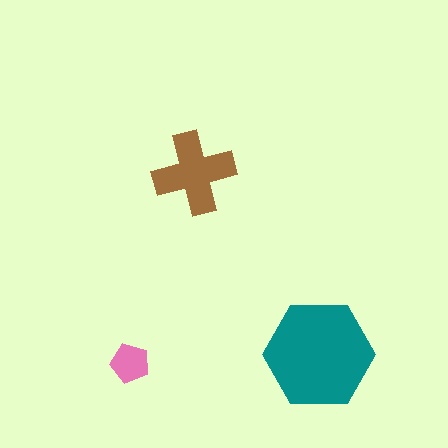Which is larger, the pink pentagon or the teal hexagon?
The teal hexagon.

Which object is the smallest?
The pink pentagon.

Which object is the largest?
The teal hexagon.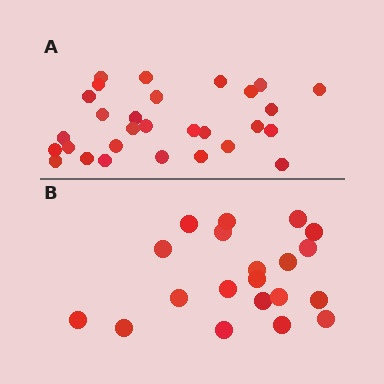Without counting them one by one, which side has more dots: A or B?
Region A (the top region) has more dots.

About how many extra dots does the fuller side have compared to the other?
Region A has roughly 8 or so more dots than region B.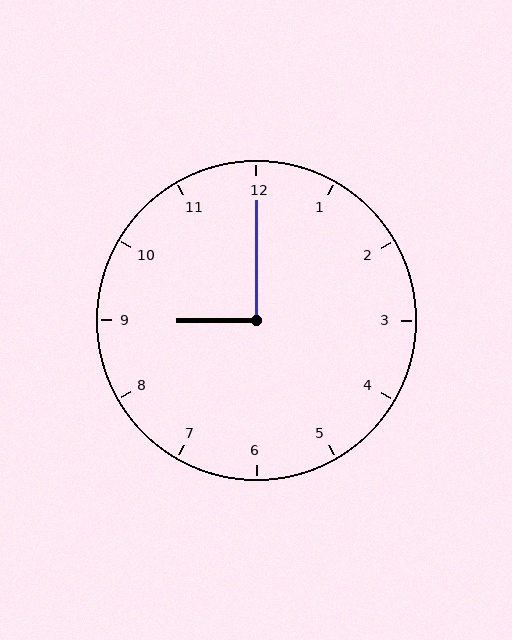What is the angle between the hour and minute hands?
Approximately 90 degrees.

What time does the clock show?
9:00.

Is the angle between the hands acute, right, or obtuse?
It is right.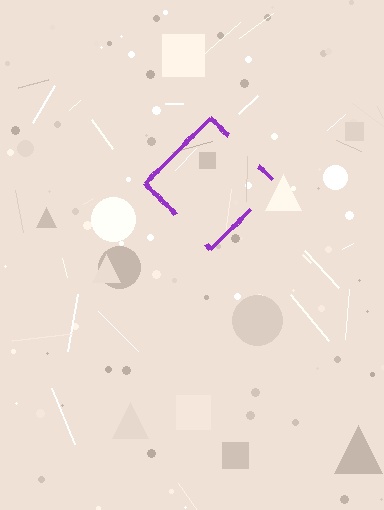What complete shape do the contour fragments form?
The contour fragments form a diamond.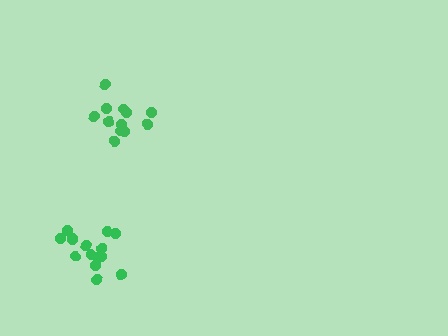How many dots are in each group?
Group 1: 12 dots, Group 2: 15 dots (27 total).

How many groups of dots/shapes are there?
There are 2 groups.